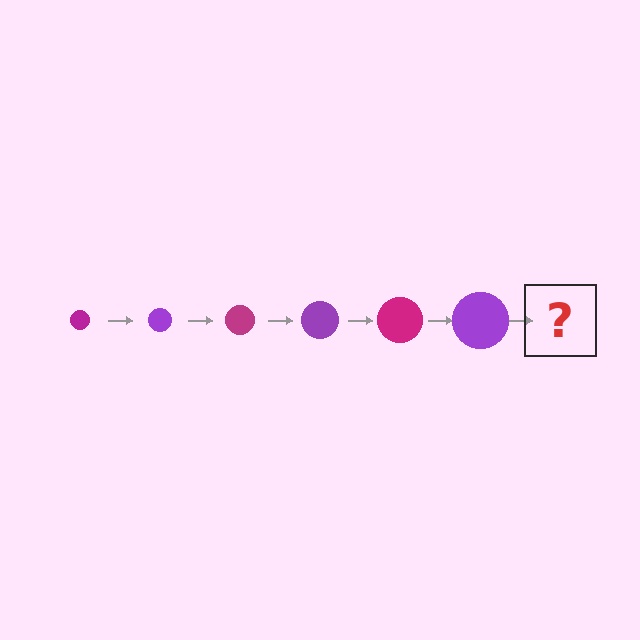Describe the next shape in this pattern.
It should be a magenta circle, larger than the previous one.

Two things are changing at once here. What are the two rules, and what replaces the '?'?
The two rules are that the circle grows larger each step and the color cycles through magenta and purple. The '?' should be a magenta circle, larger than the previous one.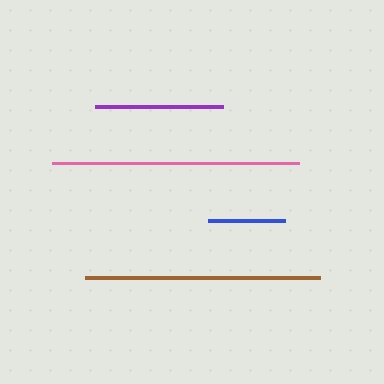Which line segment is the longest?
The pink line is the longest at approximately 246 pixels.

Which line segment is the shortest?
The blue line is the shortest at approximately 76 pixels.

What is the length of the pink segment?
The pink segment is approximately 246 pixels long.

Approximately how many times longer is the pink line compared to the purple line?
The pink line is approximately 1.9 times the length of the purple line.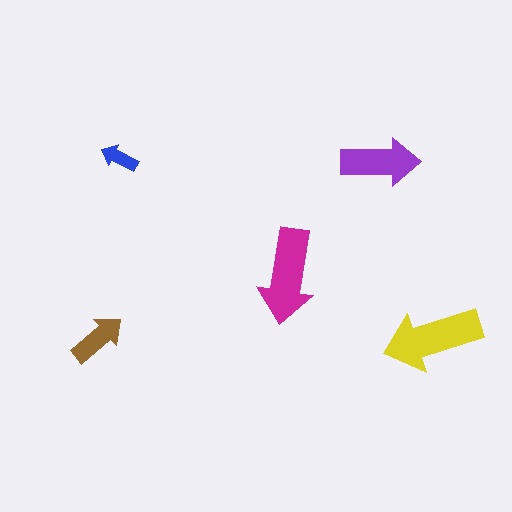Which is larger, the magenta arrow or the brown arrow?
The magenta one.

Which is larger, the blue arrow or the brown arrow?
The brown one.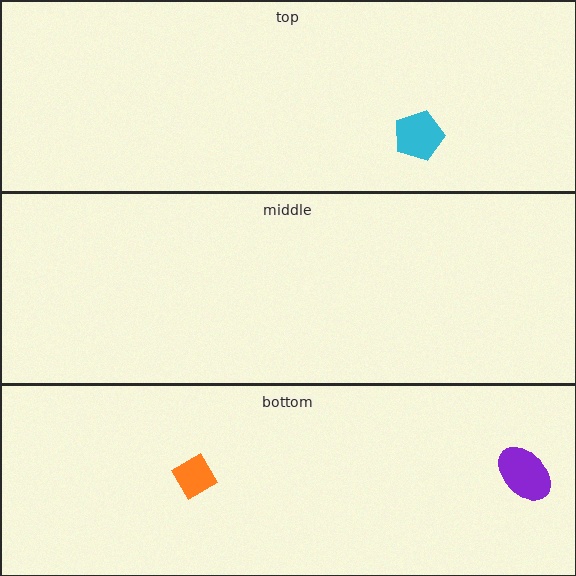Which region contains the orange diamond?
The bottom region.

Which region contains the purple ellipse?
The bottom region.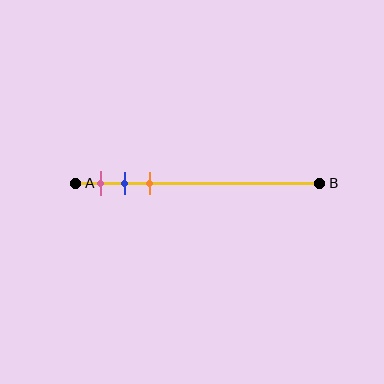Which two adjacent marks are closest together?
The blue and orange marks are the closest adjacent pair.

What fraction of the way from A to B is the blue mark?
The blue mark is approximately 20% (0.2) of the way from A to B.